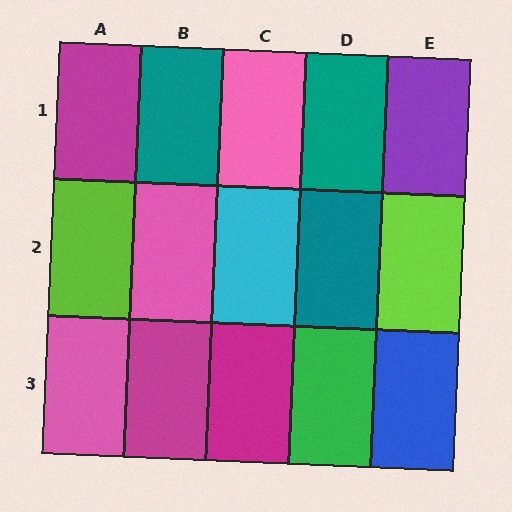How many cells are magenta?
3 cells are magenta.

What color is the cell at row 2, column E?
Lime.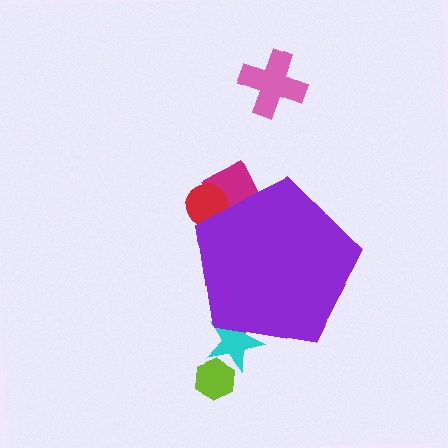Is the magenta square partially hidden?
Yes, the magenta square is partially hidden behind the purple pentagon.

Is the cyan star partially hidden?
Yes, the cyan star is partially hidden behind the purple pentagon.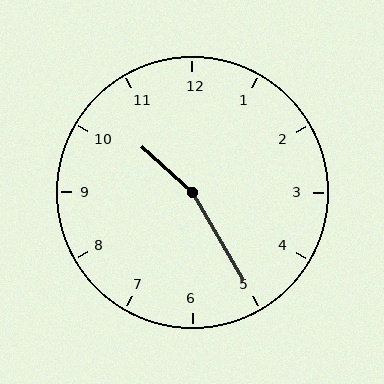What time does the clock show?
10:25.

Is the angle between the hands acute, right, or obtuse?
It is obtuse.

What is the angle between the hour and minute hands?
Approximately 162 degrees.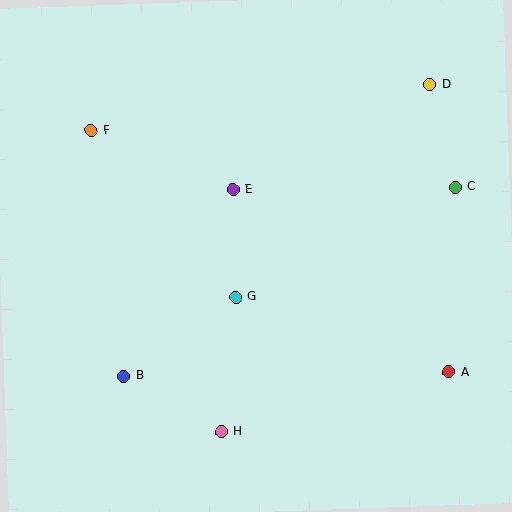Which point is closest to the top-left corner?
Point F is closest to the top-left corner.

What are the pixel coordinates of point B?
Point B is at (124, 376).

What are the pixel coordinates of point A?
Point A is at (449, 372).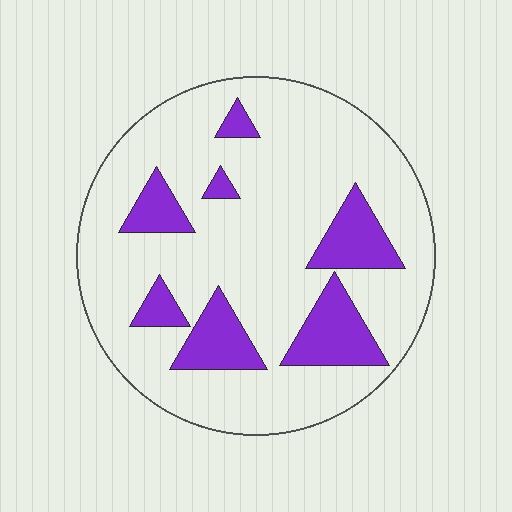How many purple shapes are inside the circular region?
7.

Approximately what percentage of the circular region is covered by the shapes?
Approximately 20%.